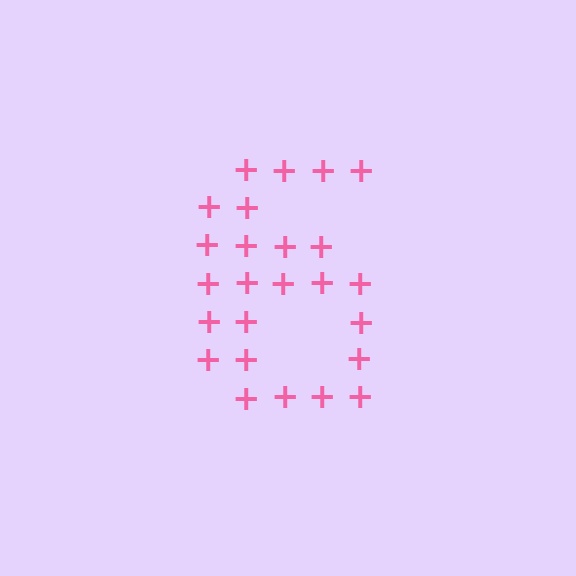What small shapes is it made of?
It is made of small plus signs.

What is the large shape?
The large shape is the digit 6.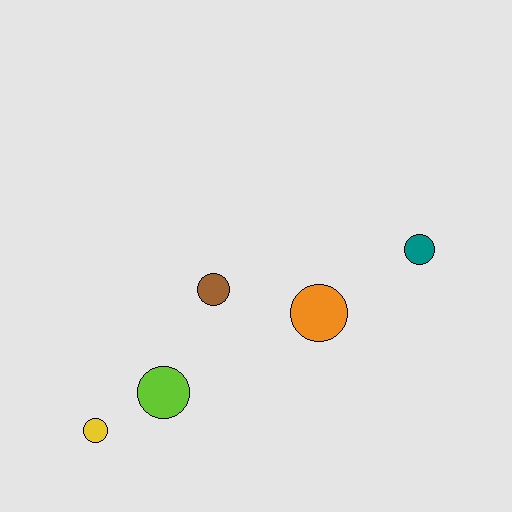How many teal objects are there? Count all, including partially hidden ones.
There is 1 teal object.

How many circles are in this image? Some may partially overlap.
There are 5 circles.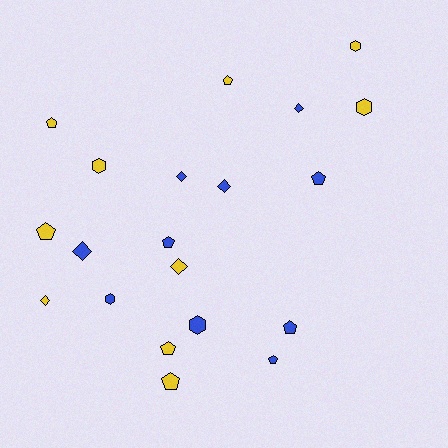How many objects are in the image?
There are 20 objects.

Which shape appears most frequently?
Pentagon, with 9 objects.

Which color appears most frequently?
Blue, with 10 objects.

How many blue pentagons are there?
There are 4 blue pentagons.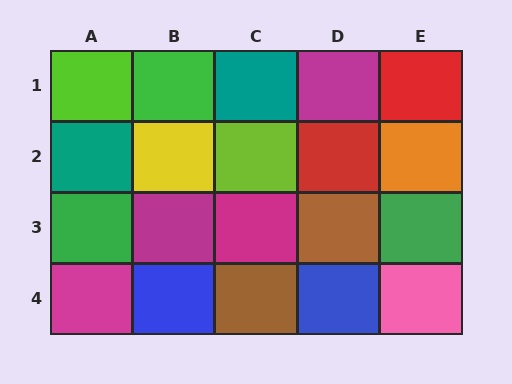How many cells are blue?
2 cells are blue.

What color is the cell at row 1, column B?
Green.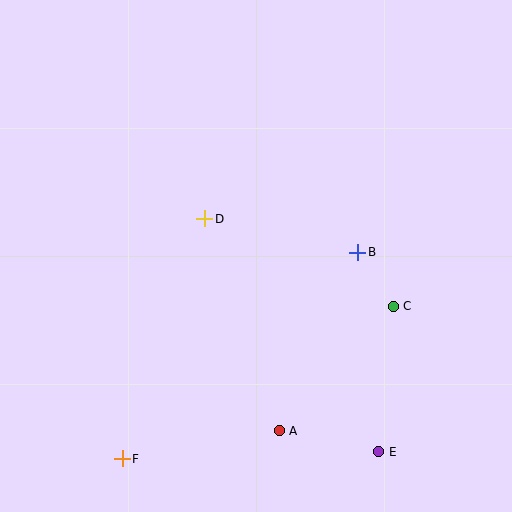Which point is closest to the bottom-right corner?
Point E is closest to the bottom-right corner.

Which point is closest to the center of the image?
Point D at (205, 219) is closest to the center.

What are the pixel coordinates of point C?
Point C is at (393, 306).